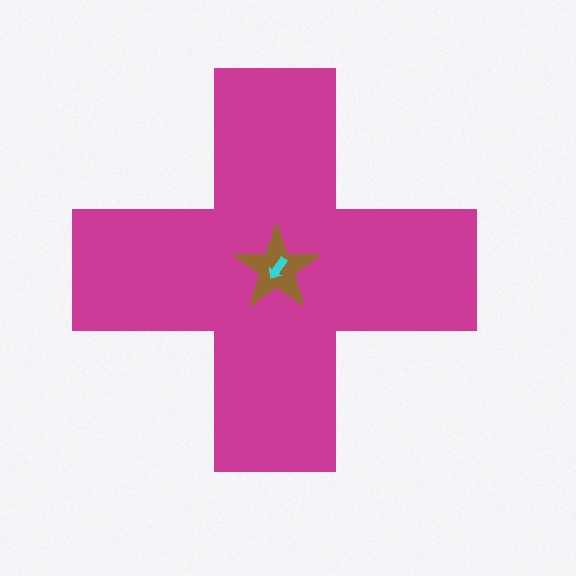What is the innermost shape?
The cyan arrow.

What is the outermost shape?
The magenta cross.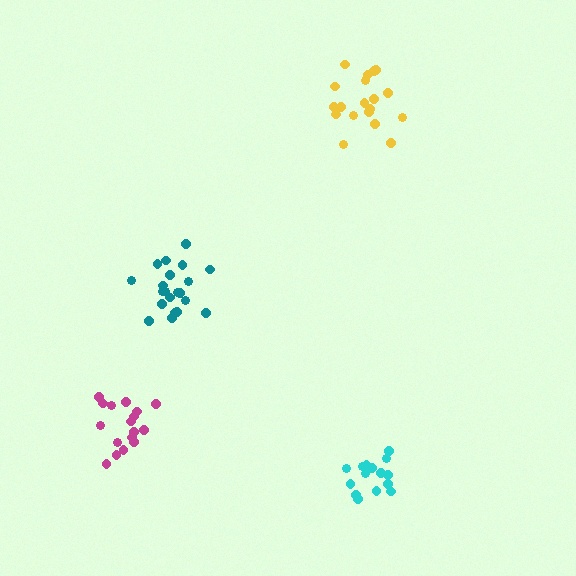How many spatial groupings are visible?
There are 4 spatial groupings.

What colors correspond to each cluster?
The clusters are colored: magenta, yellow, cyan, teal.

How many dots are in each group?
Group 1: 17 dots, Group 2: 19 dots, Group 3: 15 dots, Group 4: 21 dots (72 total).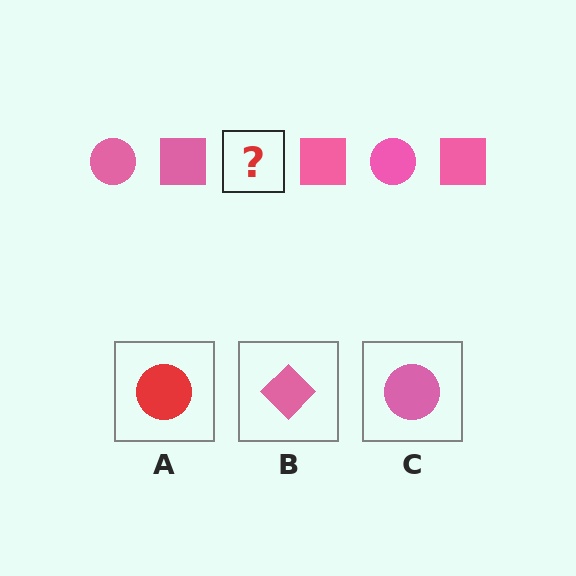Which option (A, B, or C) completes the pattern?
C.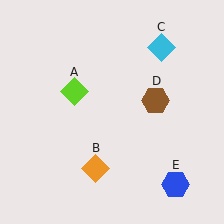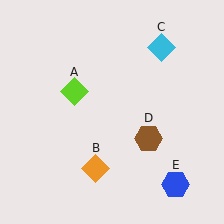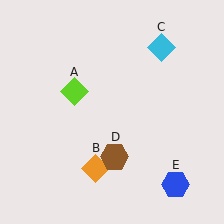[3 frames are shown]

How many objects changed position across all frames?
1 object changed position: brown hexagon (object D).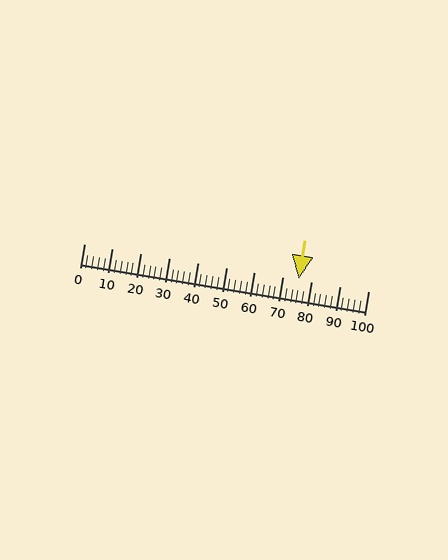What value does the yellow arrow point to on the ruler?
The yellow arrow points to approximately 76.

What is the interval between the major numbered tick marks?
The major tick marks are spaced 10 units apart.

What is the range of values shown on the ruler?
The ruler shows values from 0 to 100.